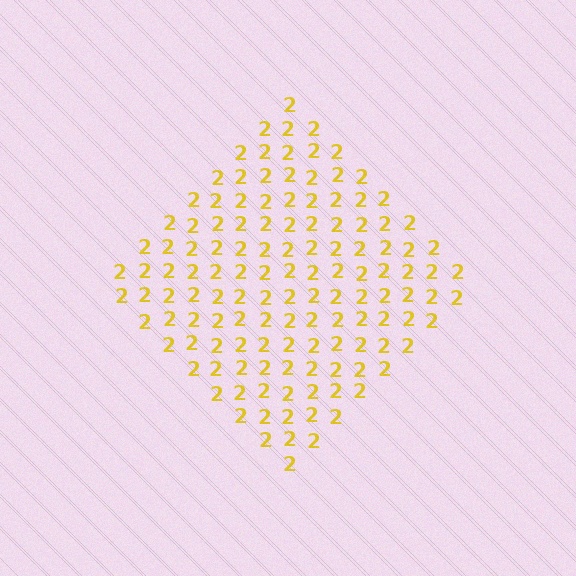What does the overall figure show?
The overall figure shows a diamond.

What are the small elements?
The small elements are digit 2's.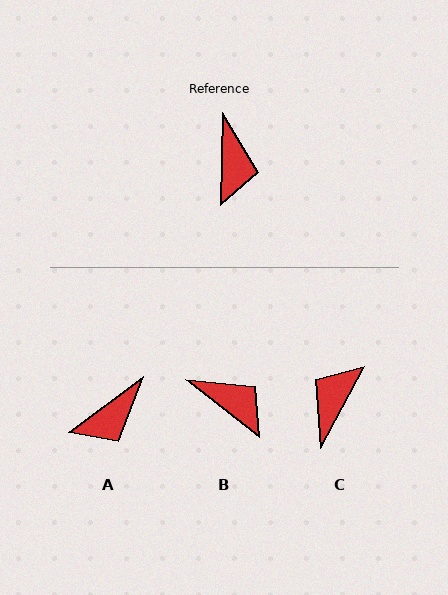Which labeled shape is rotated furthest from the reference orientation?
C, about 153 degrees away.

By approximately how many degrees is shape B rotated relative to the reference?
Approximately 53 degrees counter-clockwise.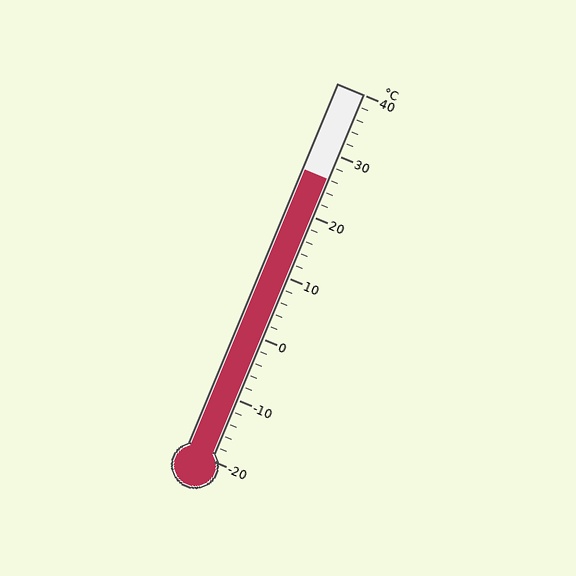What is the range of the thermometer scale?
The thermometer scale ranges from -20°C to 40°C.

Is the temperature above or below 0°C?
The temperature is above 0°C.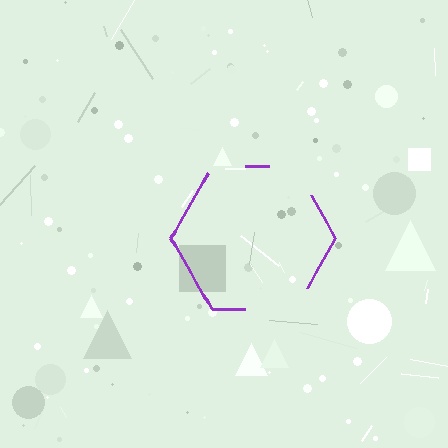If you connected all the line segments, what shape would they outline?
They would outline a hexagon.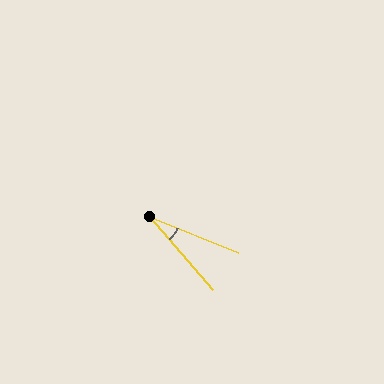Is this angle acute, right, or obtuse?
It is acute.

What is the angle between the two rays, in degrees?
Approximately 27 degrees.